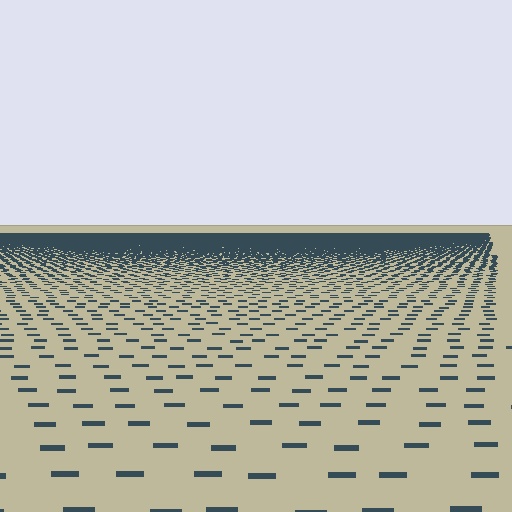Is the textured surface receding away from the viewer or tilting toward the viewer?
The surface is receding away from the viewer. Texture elements get smaller and denser toward the top.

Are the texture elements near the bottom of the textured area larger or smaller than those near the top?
Larger. Near the bottom, elements are closer to the viewer and appear at a bigger on-screen size.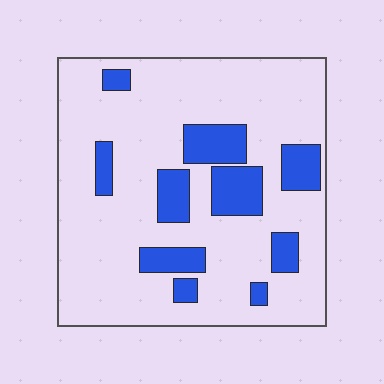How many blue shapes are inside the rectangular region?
10.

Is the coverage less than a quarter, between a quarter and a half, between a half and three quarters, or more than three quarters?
Less than a quarter.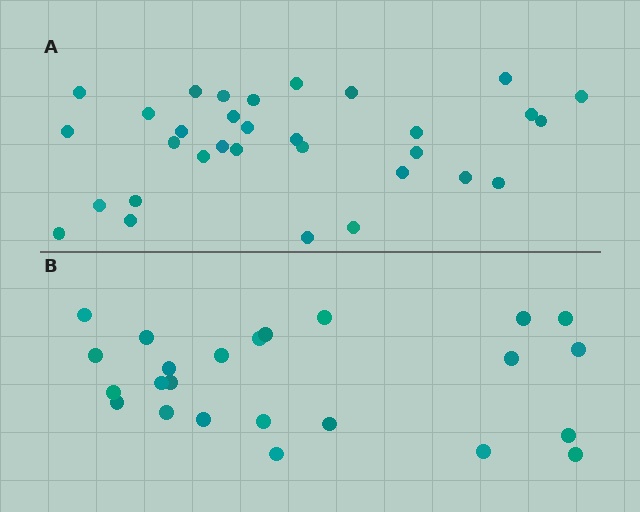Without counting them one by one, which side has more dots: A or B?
Region A (the top region) has more dots.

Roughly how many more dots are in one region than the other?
Region A has roughly 8 or so more dots than region B.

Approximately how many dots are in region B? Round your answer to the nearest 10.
About 20 dots. (The exact count is 24, which rounds to 20.)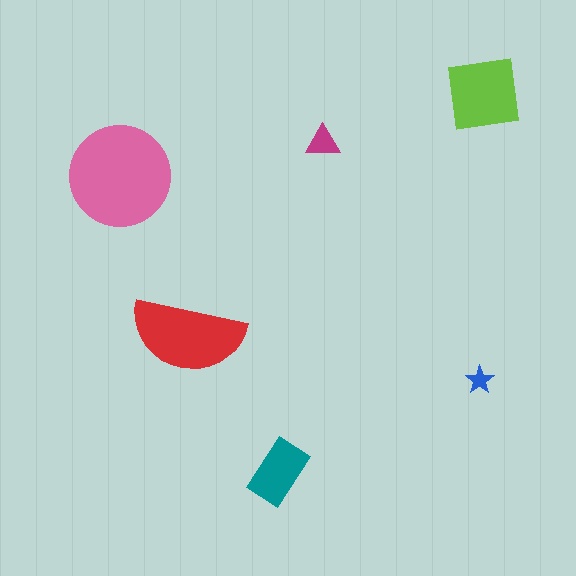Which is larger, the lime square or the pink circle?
The pink circle.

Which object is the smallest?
The blue star.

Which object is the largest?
The pink circle.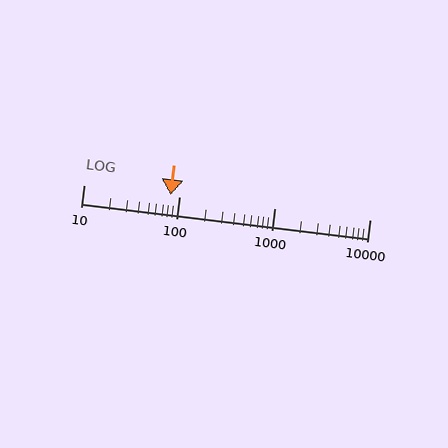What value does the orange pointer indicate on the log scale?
The pointer indicates approximately 82.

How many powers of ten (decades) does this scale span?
The scale spans 3 decades, from 10 to 10000.